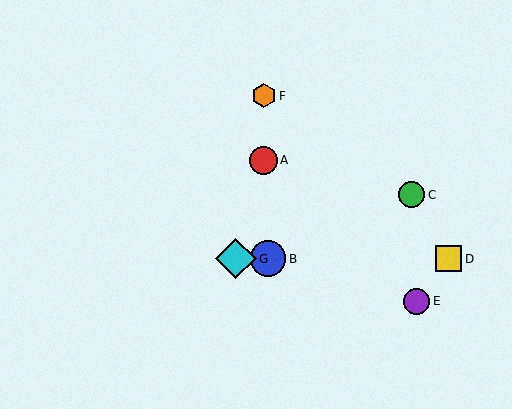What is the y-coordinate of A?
Object A is at y≈160.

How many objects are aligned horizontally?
3 objects (B, D, G) are aligned horizontally.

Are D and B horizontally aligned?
Yes, both are at y≈259.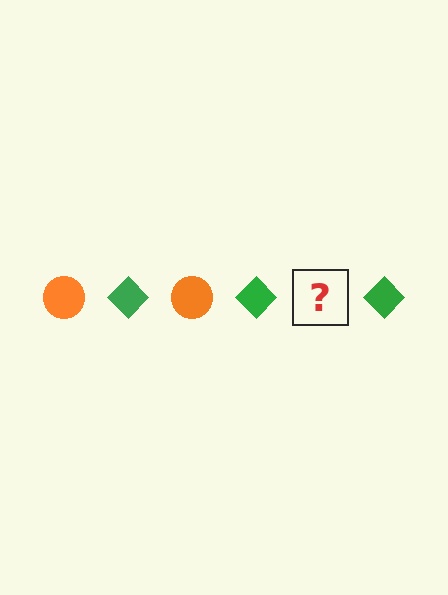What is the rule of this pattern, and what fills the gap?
The rule is that the pattern alternates between orange circle and green diamond. The gap should be filled with an orange circle.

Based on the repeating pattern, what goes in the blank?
The blank should be an orange circle.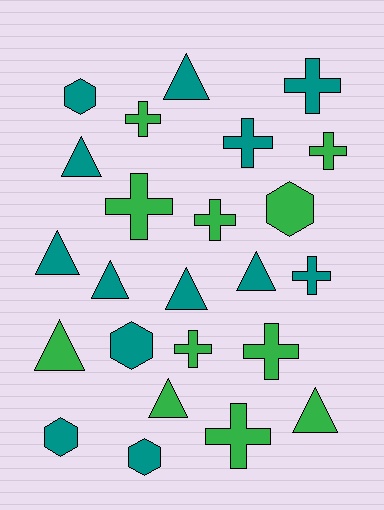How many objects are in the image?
There are 24 objects.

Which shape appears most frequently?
Cross, with 10 objects.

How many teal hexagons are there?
There are 4 teal hexagons.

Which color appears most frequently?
Teal, with 13 objects.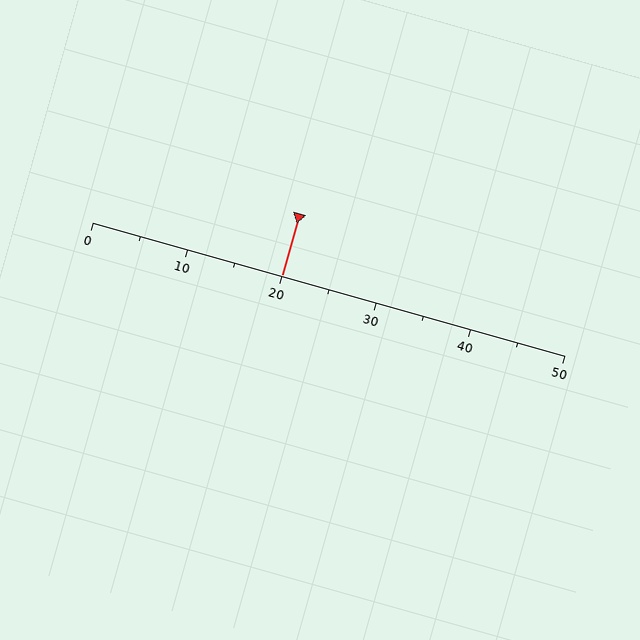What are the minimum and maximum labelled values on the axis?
The axis runs from 0 to 50.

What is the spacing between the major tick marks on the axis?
The major ticks are spaced 10 apart.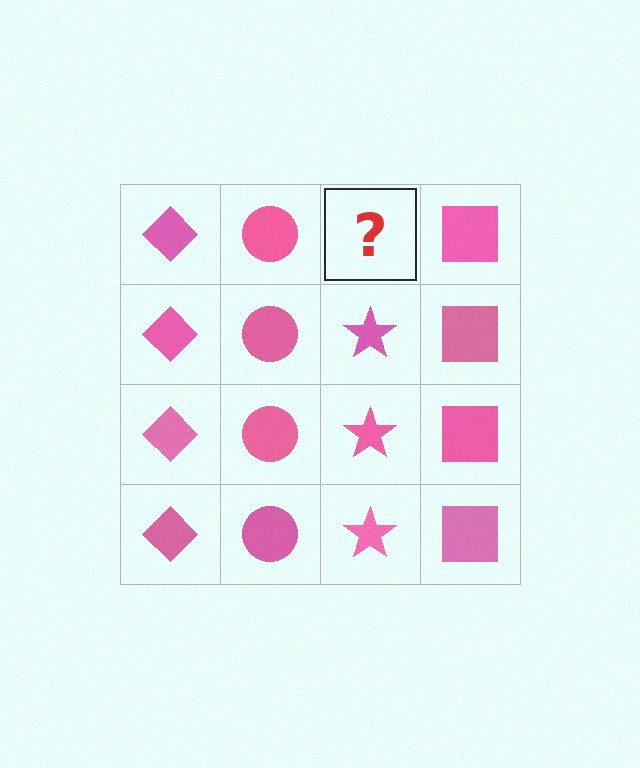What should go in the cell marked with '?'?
The missing cell should contain a pink star.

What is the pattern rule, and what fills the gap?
The rule is that each column has a consistent shape. The gap should be filled with a pink star.